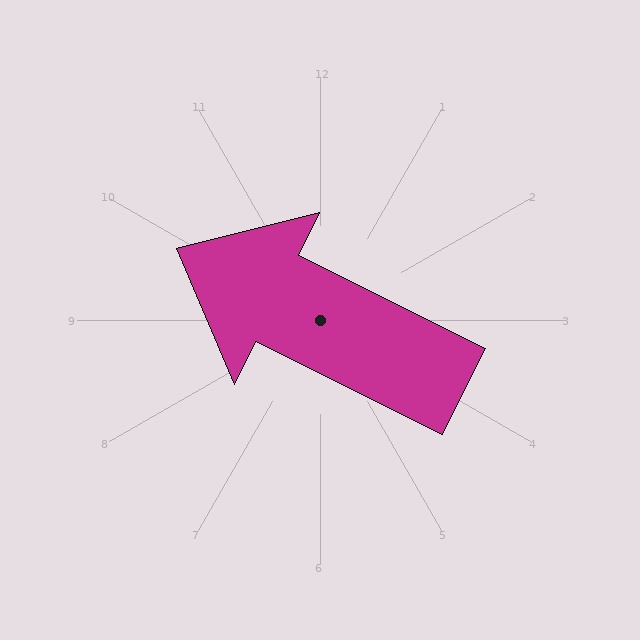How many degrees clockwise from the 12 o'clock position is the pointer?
Approximately 296 degrees.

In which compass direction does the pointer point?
Northwest.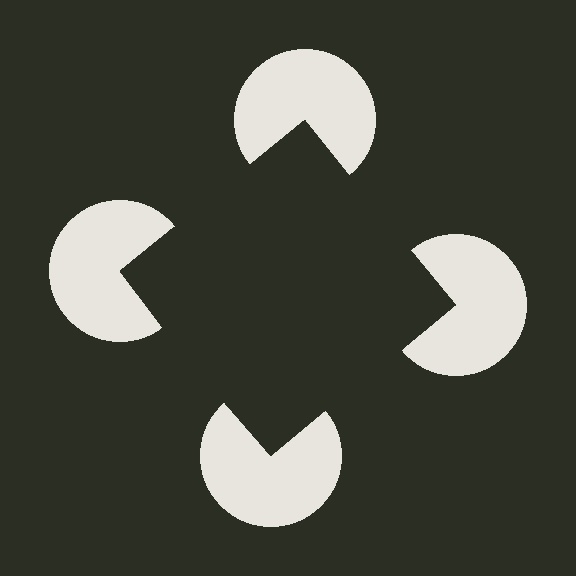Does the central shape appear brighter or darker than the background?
It typically appears slightly darker than the background, even though no actual brightness change is drawn.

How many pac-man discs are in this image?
There are 4 — one at each vertex of the illusory square.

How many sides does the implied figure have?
4 sides.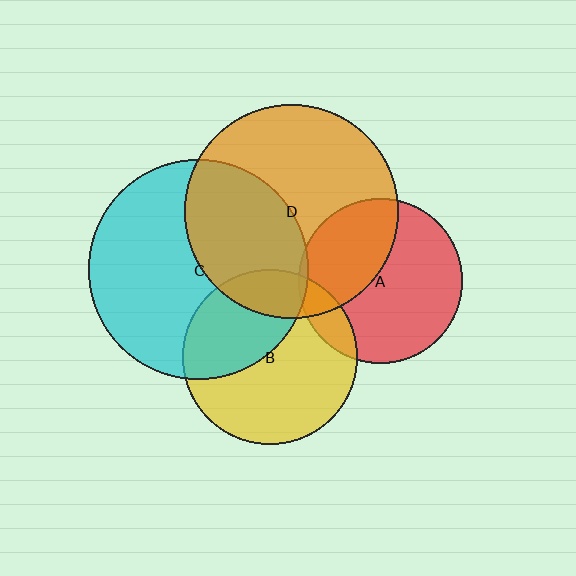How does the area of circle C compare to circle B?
Approximately 1.6 times.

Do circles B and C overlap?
Yes.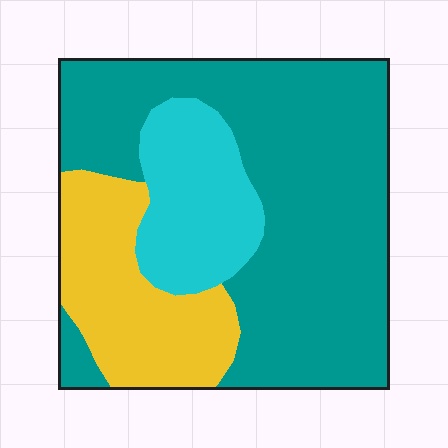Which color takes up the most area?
Teal, at roughly 60%.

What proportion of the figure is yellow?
Yellow takes up about one fifth (1/5) of the figure.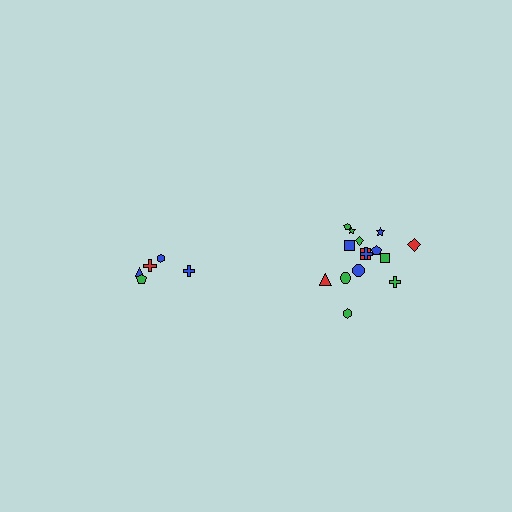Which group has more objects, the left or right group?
The right group.